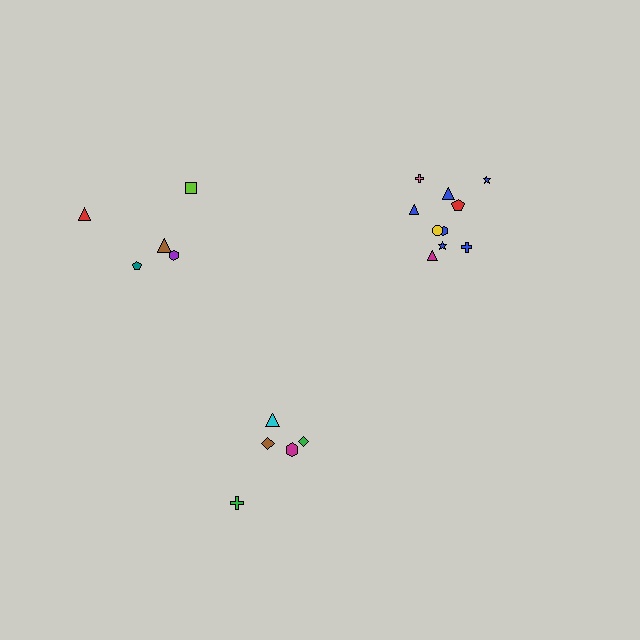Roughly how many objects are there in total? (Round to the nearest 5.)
Roughly 20 objects in total.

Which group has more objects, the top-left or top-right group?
The top-right group.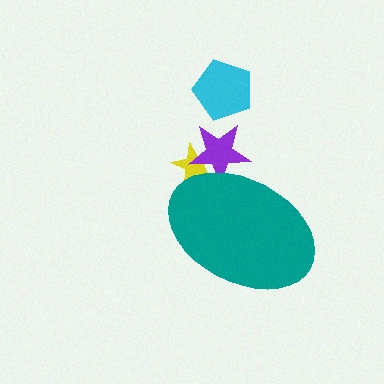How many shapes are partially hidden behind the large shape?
2 shapes are partially hidden.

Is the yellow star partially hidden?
Yes, the yellow star is partially hidden behind the teal ellipse.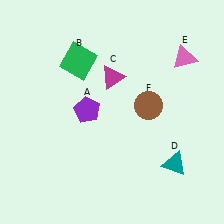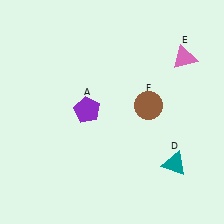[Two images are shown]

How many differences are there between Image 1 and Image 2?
There are 2 differences between the two images.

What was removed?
The magenta triangle (C), the green square (B) were removed in Image 2.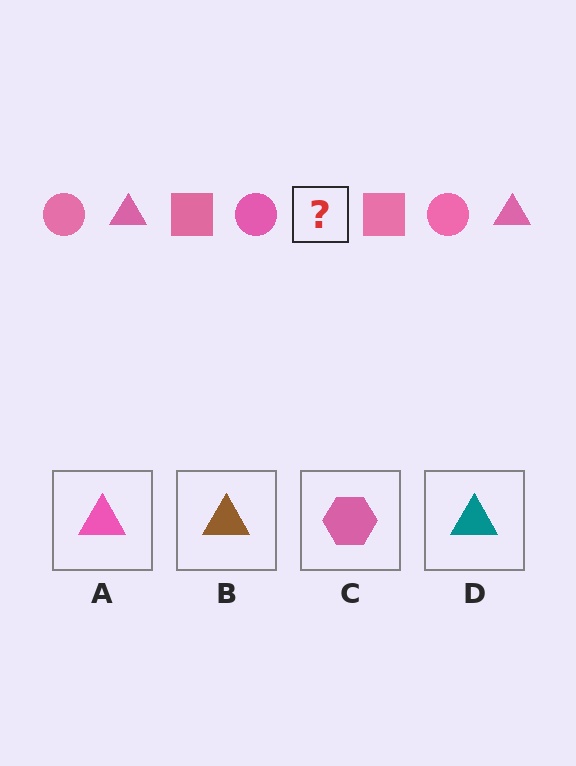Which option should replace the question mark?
Option A.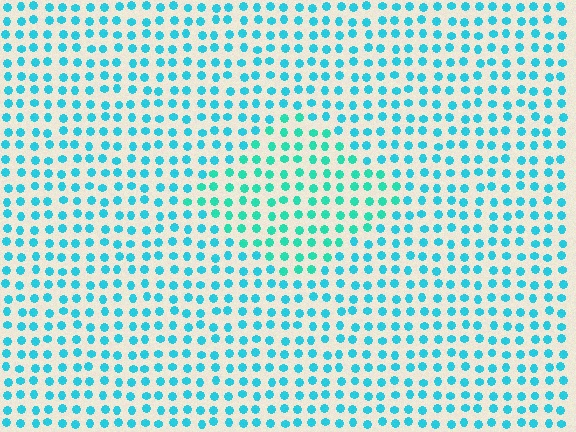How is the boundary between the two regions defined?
The boundary is defined purely by a slight shift in hue (about 22 degrees). Spacing, size, and orientation are identical on both sides.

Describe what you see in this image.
The image is filled with small cyan elements in a uniform arrangement. A diamond-shaped region is visible where the elements are tinted to a slightly different hue, forming a subtle color boundary.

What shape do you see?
I see a diamond.